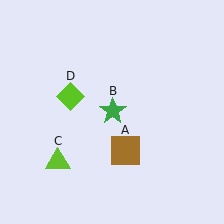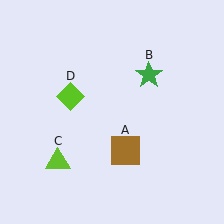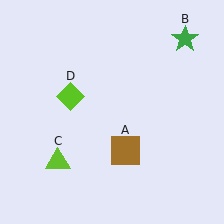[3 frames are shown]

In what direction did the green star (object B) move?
The green star (object B) moved up and to the right.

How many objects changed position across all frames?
1 object changed position: green star (object B).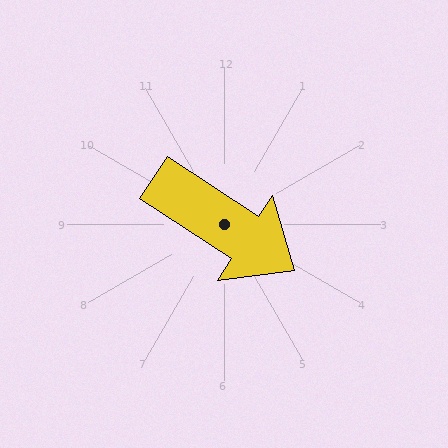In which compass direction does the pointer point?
Southeast.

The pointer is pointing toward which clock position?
Roughly 4 o'clock.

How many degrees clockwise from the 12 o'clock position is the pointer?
Approximately 123 degrees.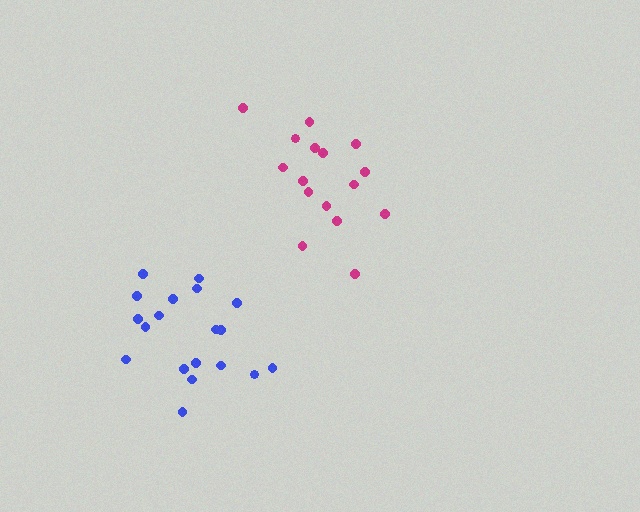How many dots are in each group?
Group 1: 19 dots, Group 2: 16 dots (35 total).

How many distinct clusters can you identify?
There are 2 distinct clusters.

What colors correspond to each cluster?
The clusters are colored: blue, magenta.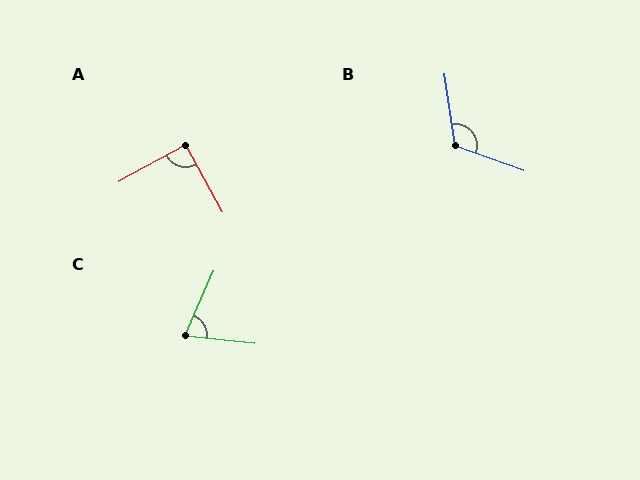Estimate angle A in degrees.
Approximately 90 degrees.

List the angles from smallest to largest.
C (73°), A (90°), B (118°).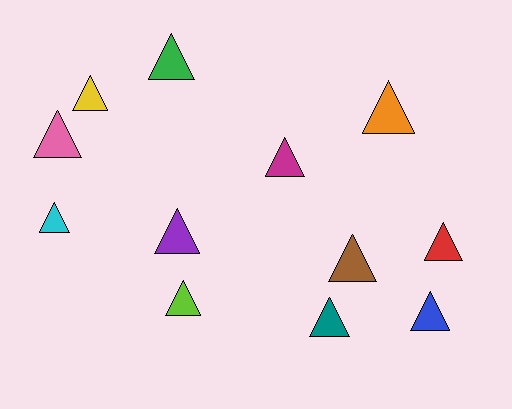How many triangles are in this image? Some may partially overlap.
There are 12 triangles.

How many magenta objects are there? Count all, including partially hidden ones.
There is 1 magenta object.